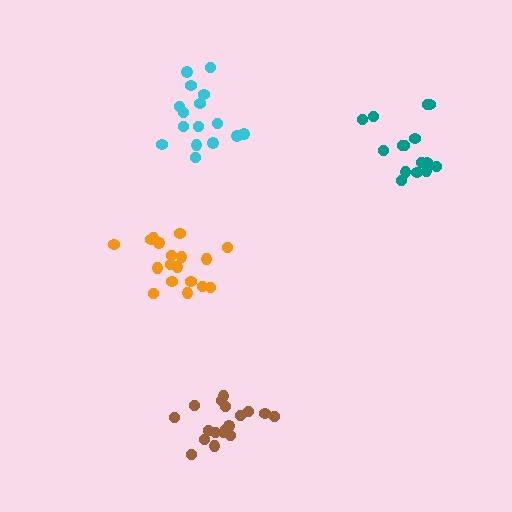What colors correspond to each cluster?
The clusters are colored: teal, brown, cyan, orange.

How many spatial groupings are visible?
There are 4 spatial groupings.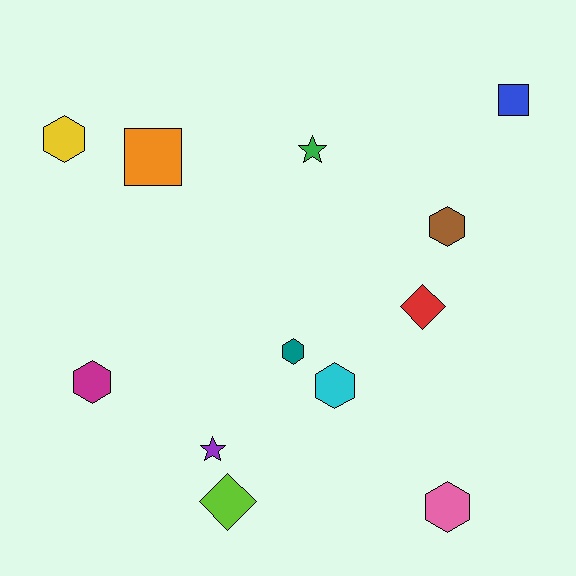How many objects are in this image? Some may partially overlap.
There are 12 objects.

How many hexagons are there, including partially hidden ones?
There are 6 hexagons.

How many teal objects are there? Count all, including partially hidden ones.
There is 1 teal object.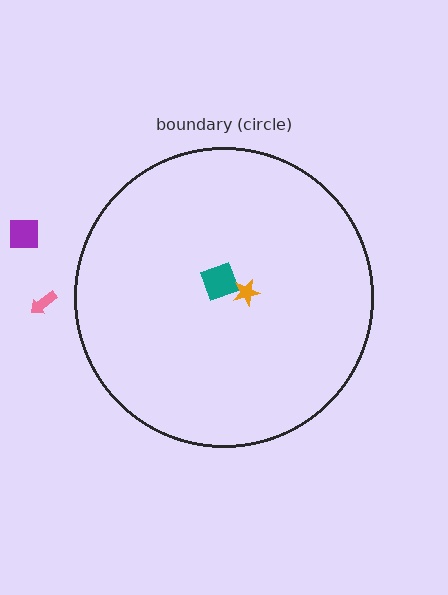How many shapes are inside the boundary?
2 inside, 2 outside.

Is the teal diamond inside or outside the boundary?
Inside.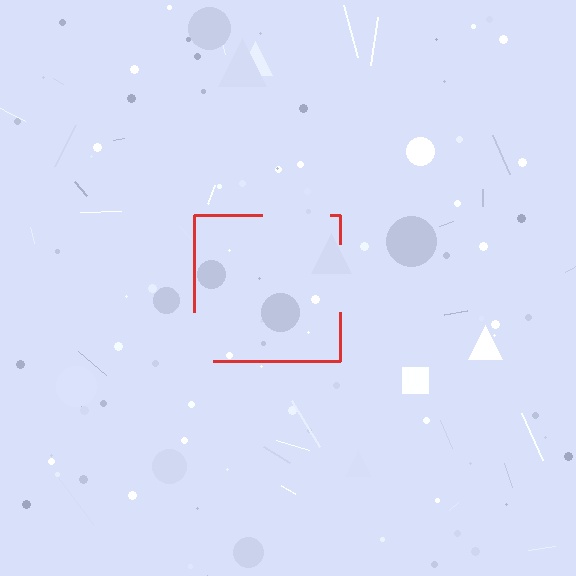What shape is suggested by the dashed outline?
The dashed outline suggests a square.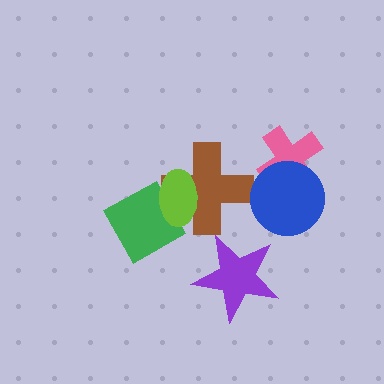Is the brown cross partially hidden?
Yes, it is partially covered by another shape.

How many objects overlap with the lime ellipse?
2 objects overlap with the lime ellipse.